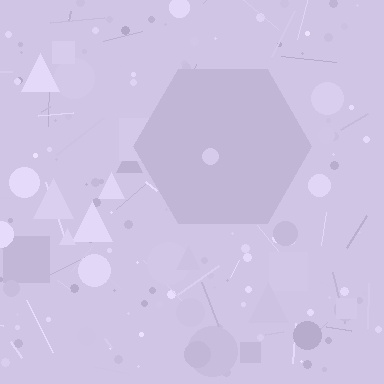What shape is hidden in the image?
A hexagon is hidden in the image.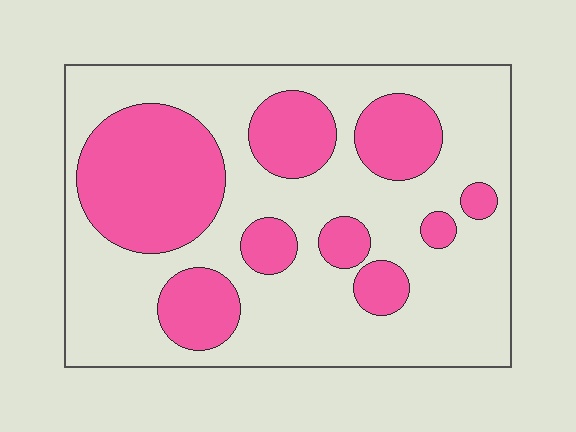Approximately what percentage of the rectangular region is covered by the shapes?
Approximately 35%.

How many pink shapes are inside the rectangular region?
9.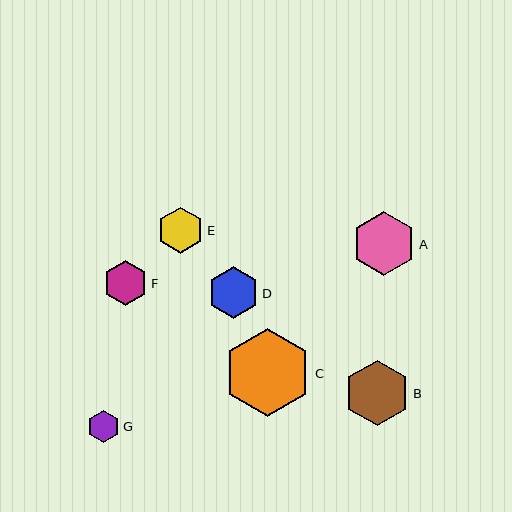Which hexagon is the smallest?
Hexagon G is the smallest with a size of approximately 33 pixels.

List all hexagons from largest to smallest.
From largest to smallest: C, B, A, D, E, F, G.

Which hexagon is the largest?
Hexagon C is the largest with a size of approximately 88 pixels.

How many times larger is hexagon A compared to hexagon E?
Hexagon A is approximately 1.4 times the size of hexagon E.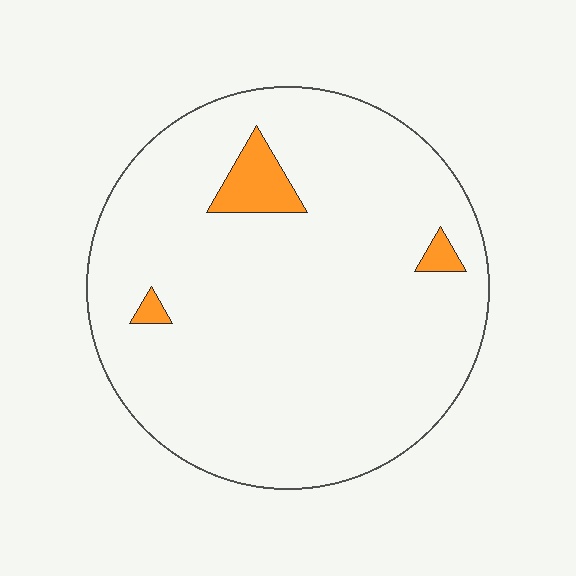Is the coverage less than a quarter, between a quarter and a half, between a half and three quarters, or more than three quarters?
Less than a quarter.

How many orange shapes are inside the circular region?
3.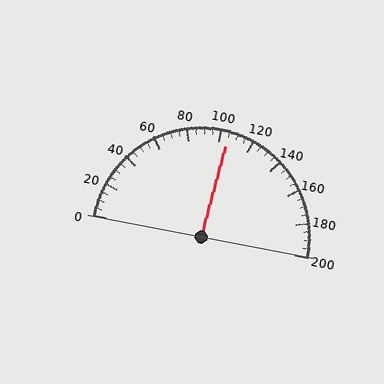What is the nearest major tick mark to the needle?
The nearest major tick mark is 100.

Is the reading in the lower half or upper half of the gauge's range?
The reading is in the upper half of the range (0 to 200).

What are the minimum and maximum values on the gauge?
The gauge ranges from 0 to 200.